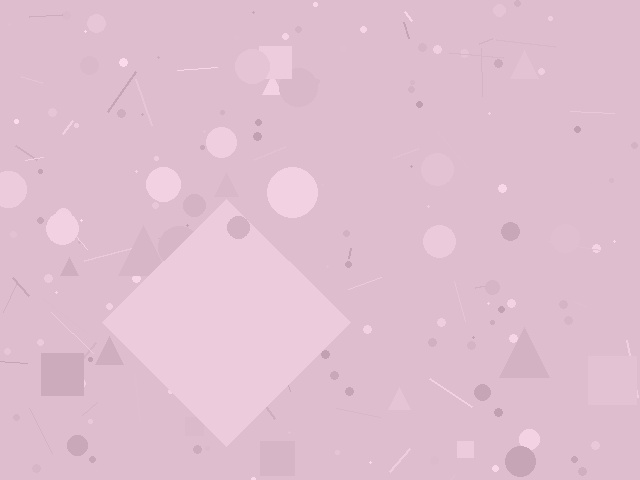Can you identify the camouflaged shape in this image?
The camouflaged shape is a diamond.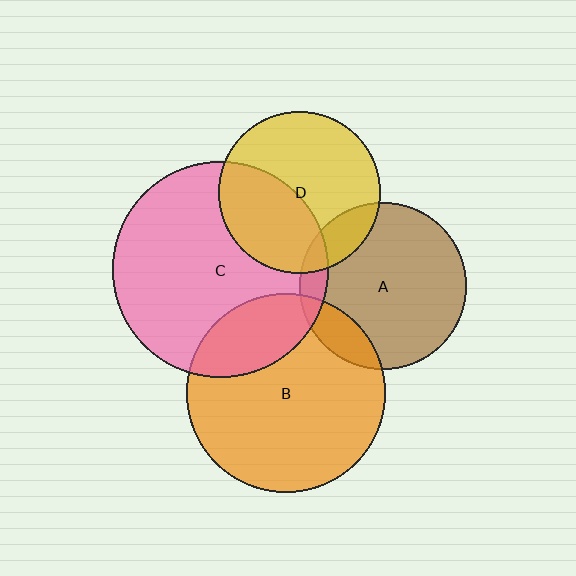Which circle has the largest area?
Circle C (pink).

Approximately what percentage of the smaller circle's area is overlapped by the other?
Approximately 15%.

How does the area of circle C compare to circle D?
Approximately 1.8 times.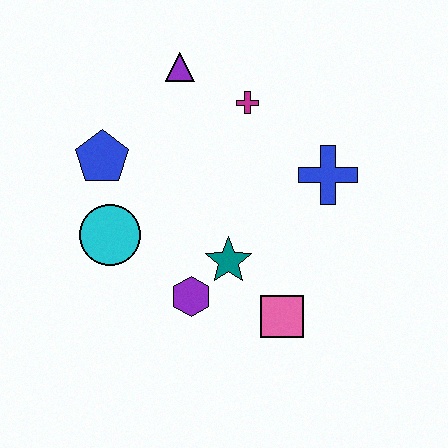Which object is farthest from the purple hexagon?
The purple triangle is farthest from the purple hexagon.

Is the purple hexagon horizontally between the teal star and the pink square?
No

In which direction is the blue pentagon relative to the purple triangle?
The blue pentagon is below the purple triangle.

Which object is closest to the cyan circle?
The blue pentagon is closest to the cyan circle.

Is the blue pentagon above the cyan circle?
Yes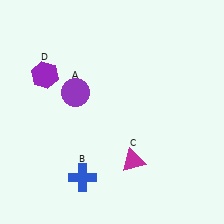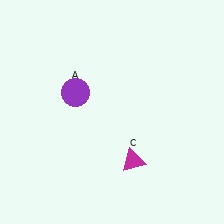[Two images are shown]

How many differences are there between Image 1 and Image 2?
There are 2 differences between the two images.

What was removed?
The blue cross (B), the purple hexagon (D) were removed in Image 2.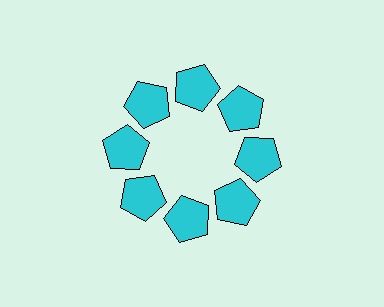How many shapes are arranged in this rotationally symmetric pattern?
There are 8 shapes, arranged in 8 groups of 1.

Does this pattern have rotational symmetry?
Yes, this pattern has 8-fold rotational symmetry. It looks the same after rotating 45 degrees around the center.